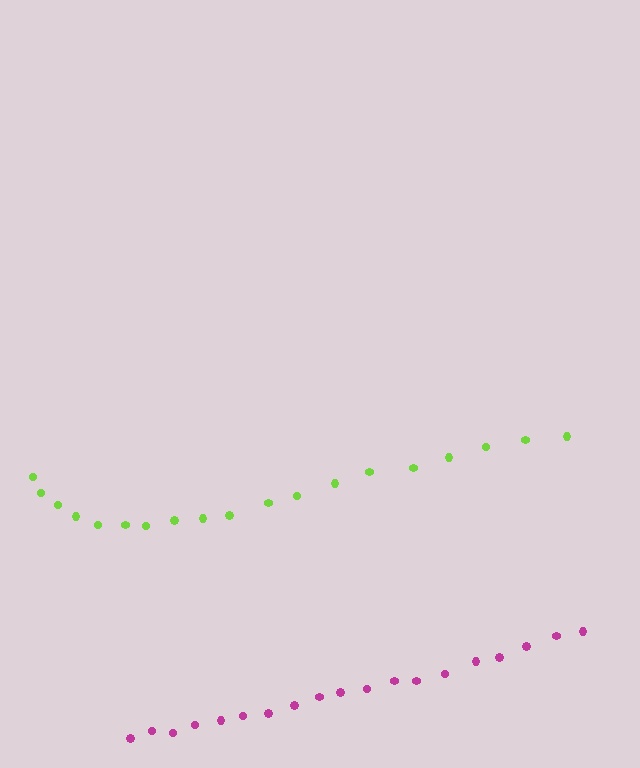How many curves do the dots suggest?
There are 2 distinct paths.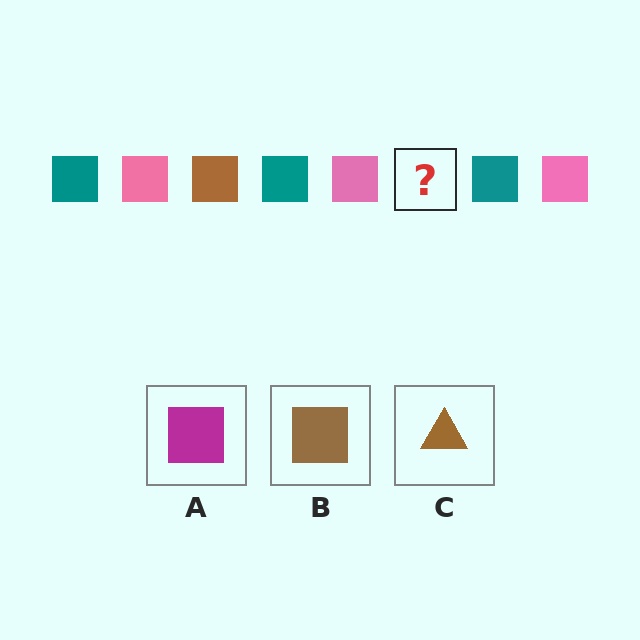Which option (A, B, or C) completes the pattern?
B.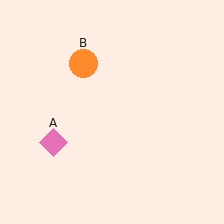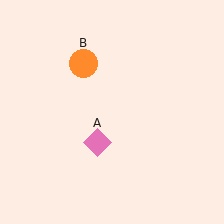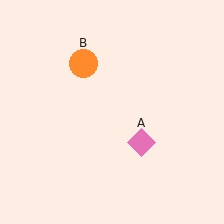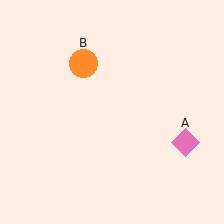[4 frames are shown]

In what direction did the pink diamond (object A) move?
The pink diamond (object A) moved right.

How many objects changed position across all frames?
1 object changed position: pink diamond (object A).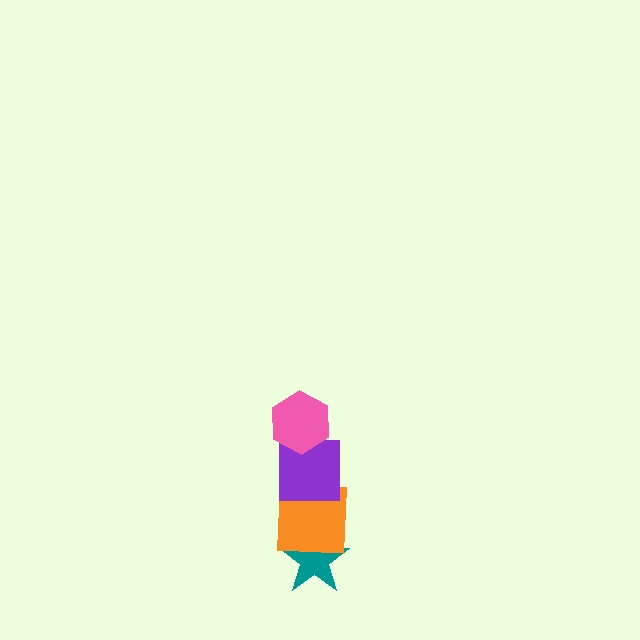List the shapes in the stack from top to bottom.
From top to bottom: the pink hexagon, the purple square, the orange square, the teal star.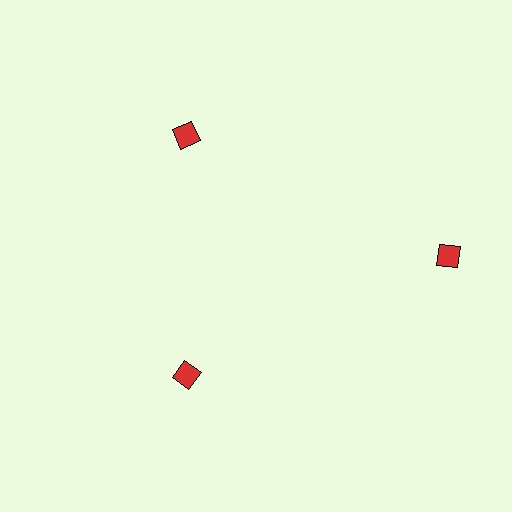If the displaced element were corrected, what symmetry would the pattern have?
It would have 3-fold rotational symmetry — the pattern would map onto itself every 120 degrees.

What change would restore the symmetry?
The symmetry would be restored by moving it inward, back onto the ring so that all 3 diamonds sit at equal angles and equal distance from the center.